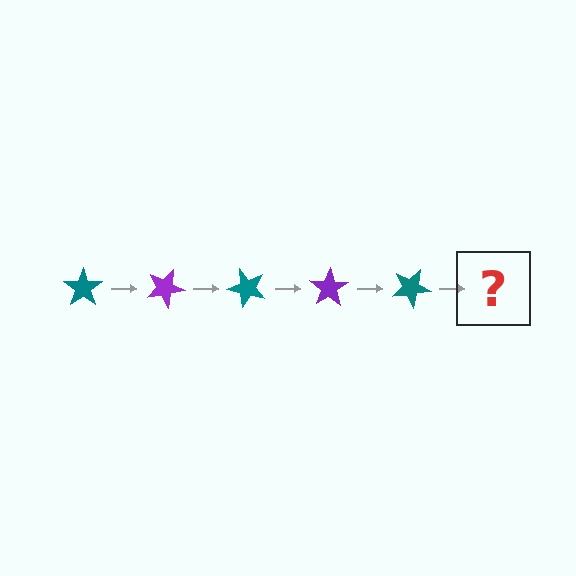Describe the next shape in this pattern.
It should be a purple star, rotated 125 degrees from the start.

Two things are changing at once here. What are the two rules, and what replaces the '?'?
The two rules are that it rotates 25 degrees each step and the color cycles through teal and purple. The '?' should be a purple star, rotated 125 degrees from the start.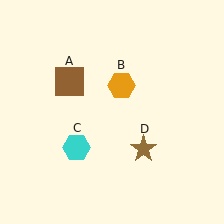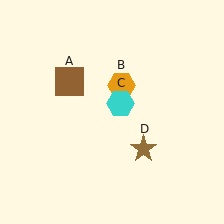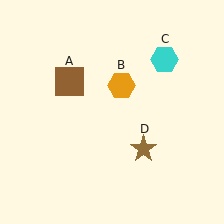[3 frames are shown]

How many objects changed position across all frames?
1 object changed position: cyan hexagon (object C).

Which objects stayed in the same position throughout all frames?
Brown square (object A) and orange hexagon (object B) and brown star (object D) remained stationary.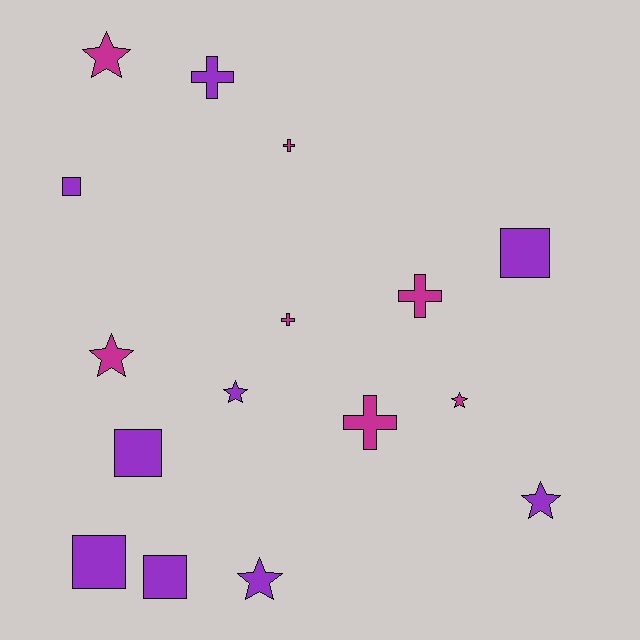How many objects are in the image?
There are 16 objects.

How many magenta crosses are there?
There are 4 magenta crosses.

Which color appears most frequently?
Purple, with 9 objects.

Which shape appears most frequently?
Star, with 6 objects.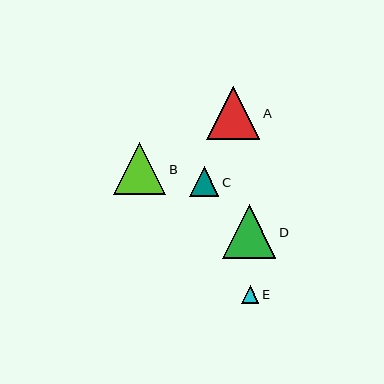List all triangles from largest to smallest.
From largest to smallest: D, A, B, C, E.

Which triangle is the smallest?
Triangle E is the smallest with a size of approximately 18 pixels.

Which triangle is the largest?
Triangle D is the largest with a size of approximately 54 pixels.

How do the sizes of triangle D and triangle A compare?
Triangle D and triangle A are approximately the same size.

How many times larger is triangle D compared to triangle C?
Triangle D is approximately 1.8 times the size of triangle C.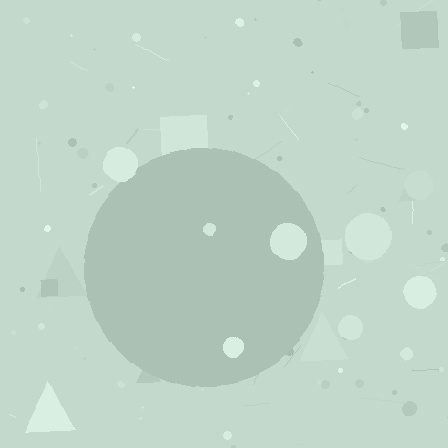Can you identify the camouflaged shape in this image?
The camouflaged shape is a circle.